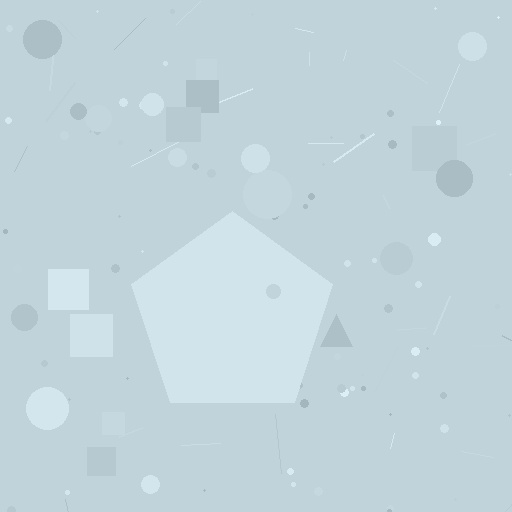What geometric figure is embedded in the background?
A pentagon is embedded in the background.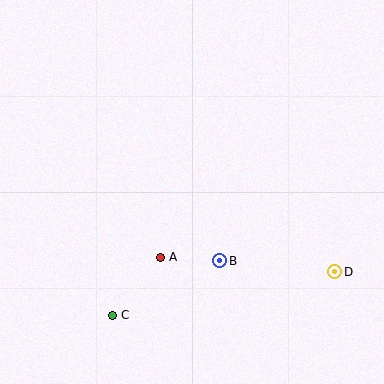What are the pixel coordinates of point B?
Point B is at (220, 261).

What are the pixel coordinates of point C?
Point C is at (112, 315).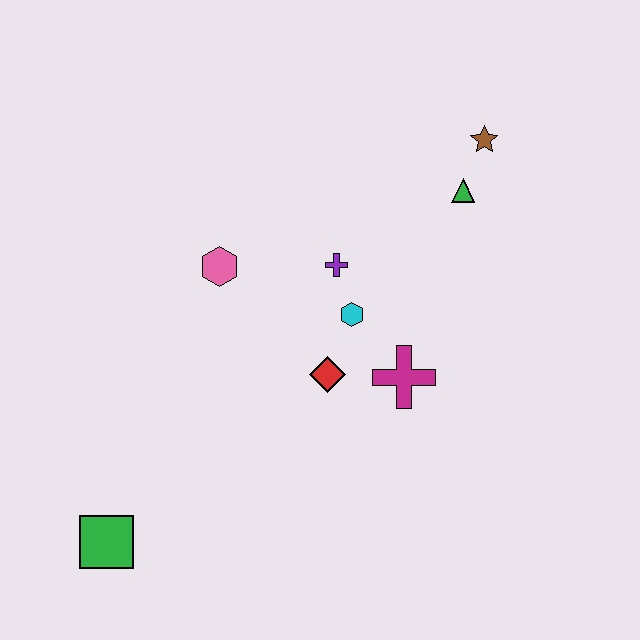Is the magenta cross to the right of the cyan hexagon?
Yes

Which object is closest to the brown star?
The green triangle is closest to the brown star.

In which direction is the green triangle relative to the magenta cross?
The green triangle is above the magenta cross.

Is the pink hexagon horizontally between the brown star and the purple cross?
No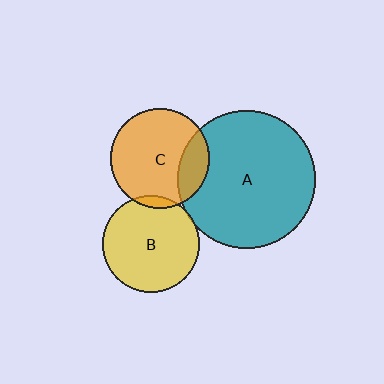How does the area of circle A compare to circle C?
Approximately 1.9 times.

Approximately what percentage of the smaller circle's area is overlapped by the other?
Approximately 5%.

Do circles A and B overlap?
Yes.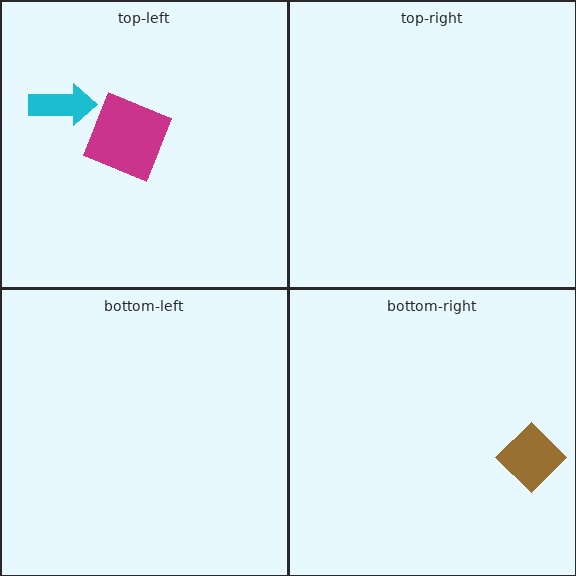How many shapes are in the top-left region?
2.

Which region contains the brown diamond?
The bottom-right region.